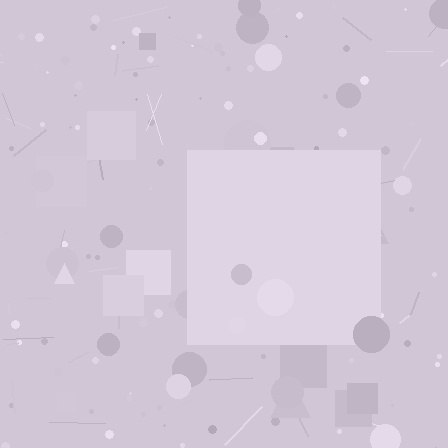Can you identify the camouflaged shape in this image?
The camouflaged shape is a square.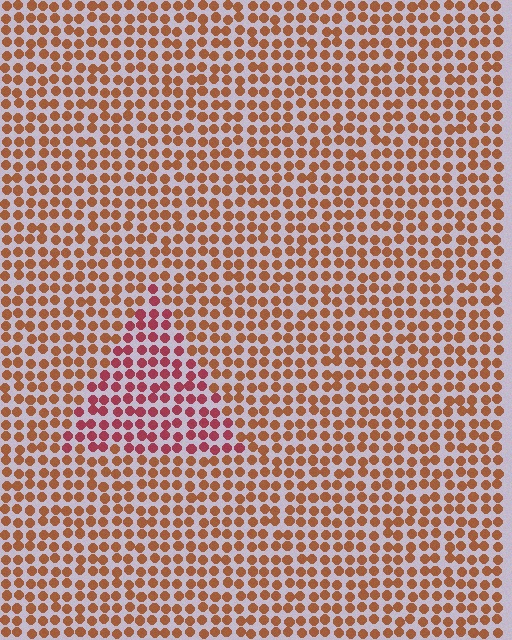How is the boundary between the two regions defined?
The boundary is defined purely by a slight shift in hue (about 34 degrees). Spacing, size, and orientation are identical on both sides.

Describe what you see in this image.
The image is filled with small brown elements in a uniform arrangement. A triangle-shaped region is visible where the elements are tinted to a slightly different hue, forming a subtle color boundary.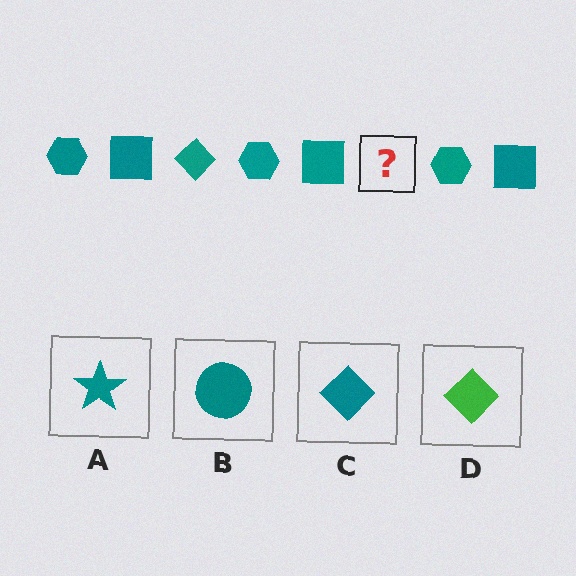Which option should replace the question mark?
Option C.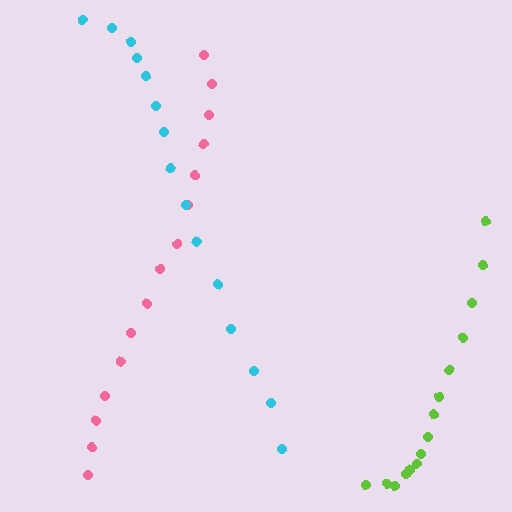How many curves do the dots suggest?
There are 3 distinct paths.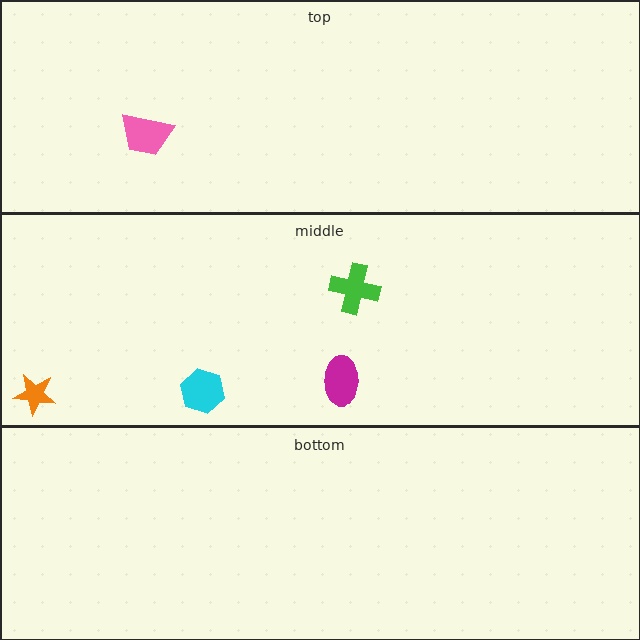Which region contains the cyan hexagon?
The middle region.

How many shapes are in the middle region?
4.